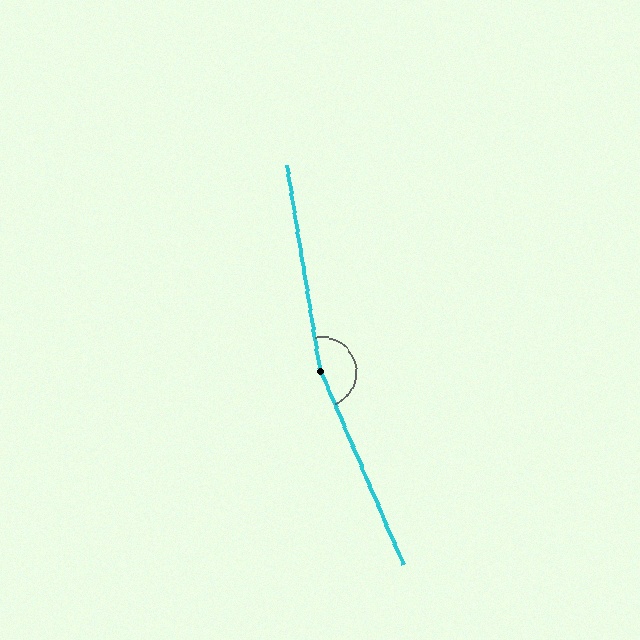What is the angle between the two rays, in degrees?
Approximately 166 degrees.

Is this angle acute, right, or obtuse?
It is obtuse.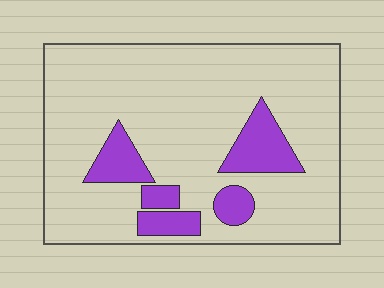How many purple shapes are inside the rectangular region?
5.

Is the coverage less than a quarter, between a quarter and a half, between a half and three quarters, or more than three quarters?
Less than a quarter.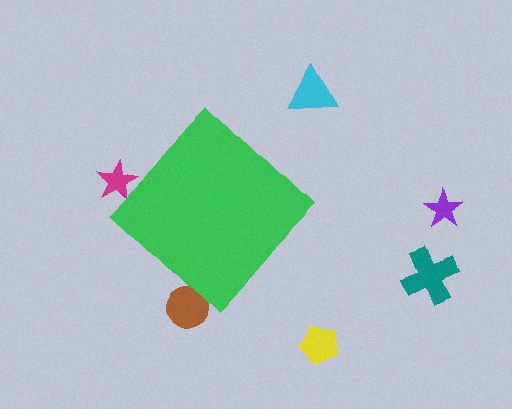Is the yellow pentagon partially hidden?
No, the yellow pentagon is fully visible.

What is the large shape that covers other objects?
A green diamond.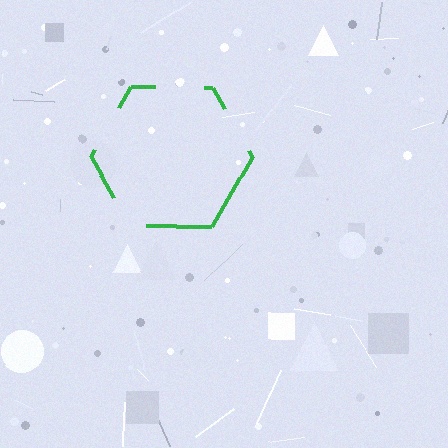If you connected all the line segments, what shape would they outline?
They would outline a hexagon.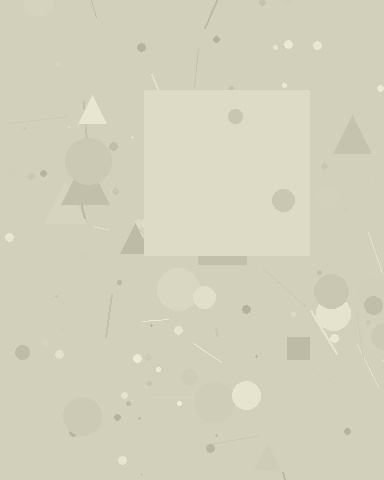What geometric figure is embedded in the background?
A square is embedded in the background.